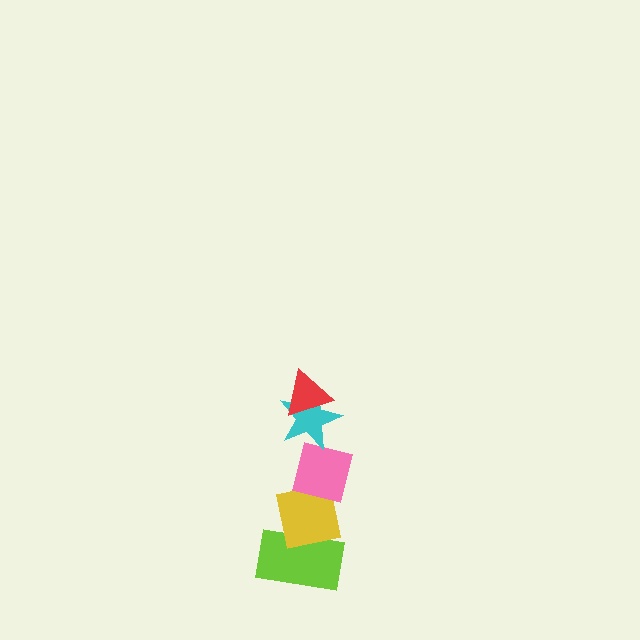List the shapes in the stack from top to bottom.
From top to bottom: the red triangle, the cyan star, the pink square, the yellow square, the lime rectangle.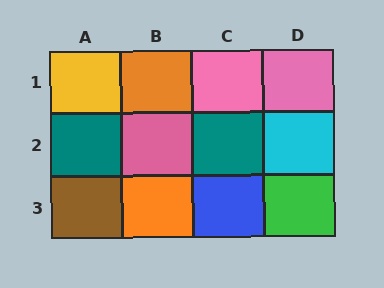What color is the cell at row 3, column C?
Blue.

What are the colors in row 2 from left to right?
Teal, pink, teal, cyan.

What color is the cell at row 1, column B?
Orange.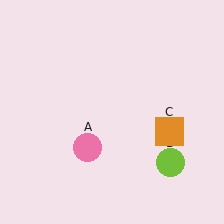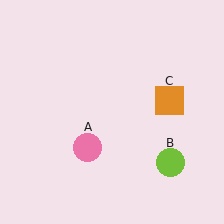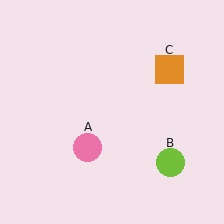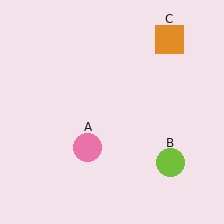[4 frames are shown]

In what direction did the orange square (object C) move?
The orange square (object C) moved up.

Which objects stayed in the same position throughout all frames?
Pink circle (object A) and lime circle (object B) remained stationary.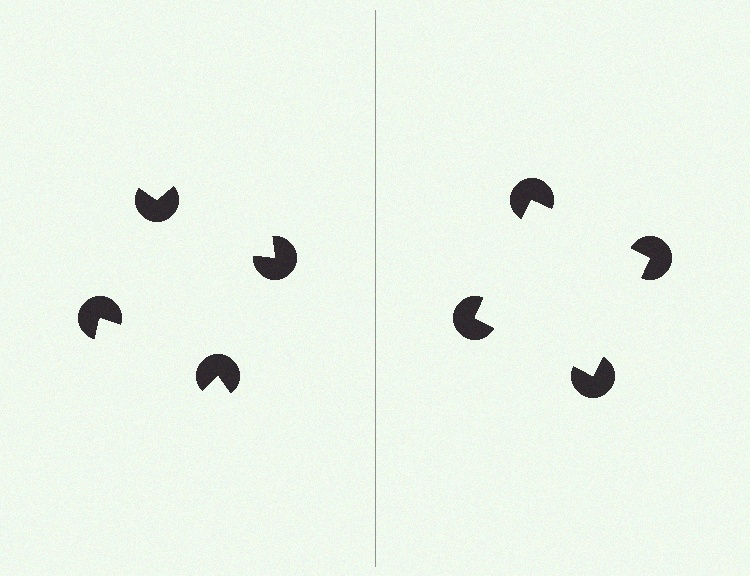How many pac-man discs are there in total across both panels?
8 — 4 on each side.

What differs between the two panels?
The pac-man discs are positioned identically on both sides; only the wedge orientations differ. On the right they align to a square; on the left they are misaligned.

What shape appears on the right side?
An illusory square.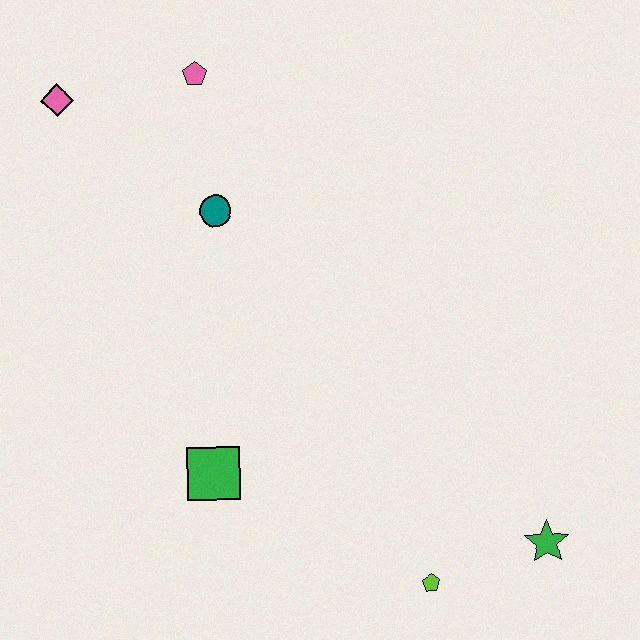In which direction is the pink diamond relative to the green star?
The pink diamond is to the left of the green star.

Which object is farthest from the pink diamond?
The green star is farthest from the pink diamond.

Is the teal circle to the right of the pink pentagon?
Yes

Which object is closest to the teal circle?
The pink pentagon is closest to the teal circle.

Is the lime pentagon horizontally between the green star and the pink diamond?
Yes